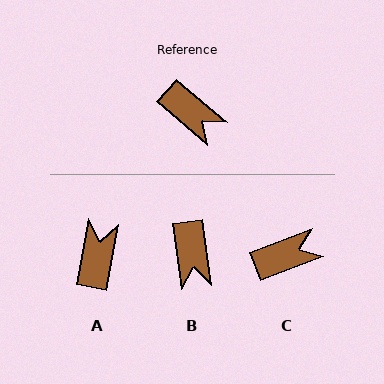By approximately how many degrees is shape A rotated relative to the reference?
Approximately 121 degrees counter-clockwise.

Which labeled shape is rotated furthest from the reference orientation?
A, about 121 degrees away.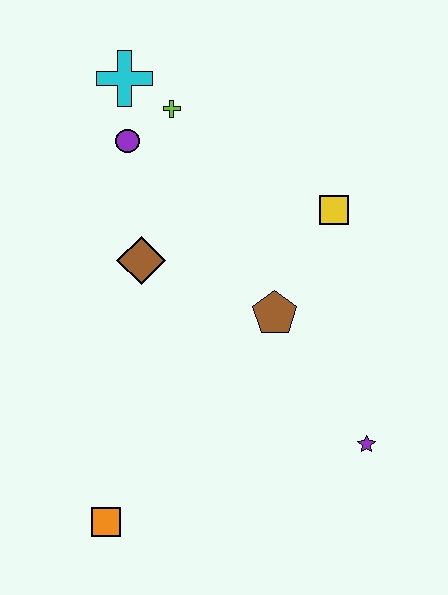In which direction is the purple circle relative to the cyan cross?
The purple circle is below the cyan cross.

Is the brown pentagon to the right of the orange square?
Yes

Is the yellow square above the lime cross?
No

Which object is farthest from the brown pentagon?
The cyan cross is farthest from the brown pentagon.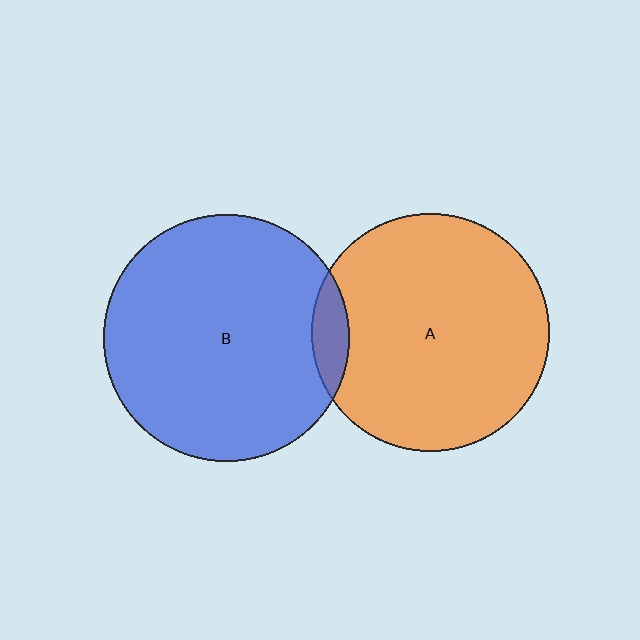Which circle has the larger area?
Circle B (blue).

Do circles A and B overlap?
Yes.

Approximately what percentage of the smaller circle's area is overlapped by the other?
Approximately 5%.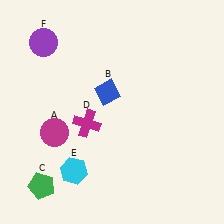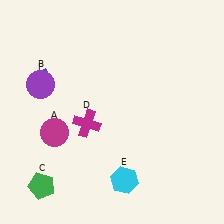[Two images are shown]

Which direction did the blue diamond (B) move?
The blue diamond (B) moved left.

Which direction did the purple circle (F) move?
The purple circle (F) moved down.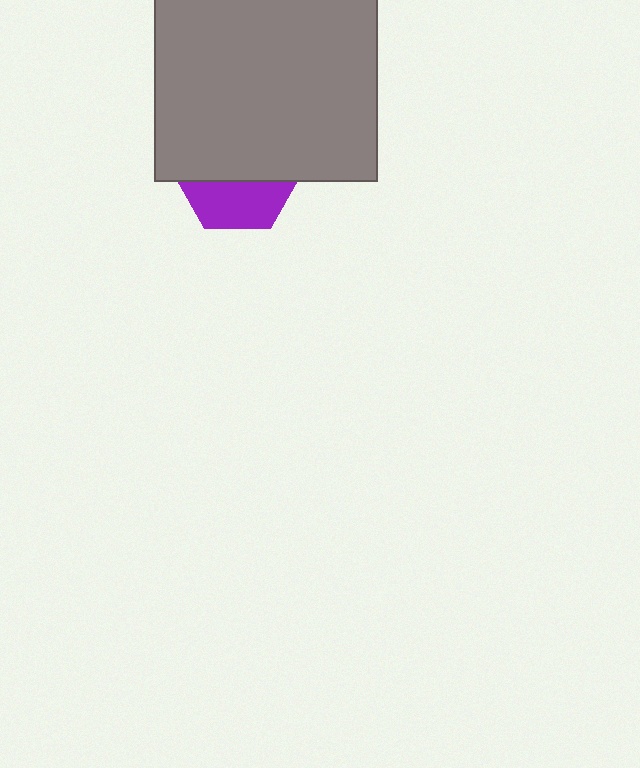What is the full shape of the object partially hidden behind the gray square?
The partially hidden object is a purple hexagon.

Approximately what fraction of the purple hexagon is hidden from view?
Roughly 61% of the purple hexagon is hidden behind the gray square.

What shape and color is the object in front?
The object in front is a gray square.